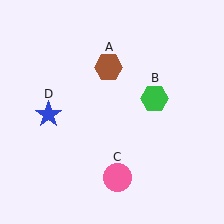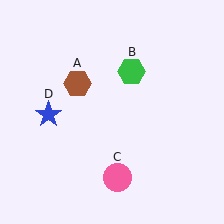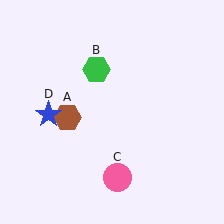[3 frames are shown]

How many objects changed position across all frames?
2 objects changed position: brown hexagon (object A), green hexagon (object B).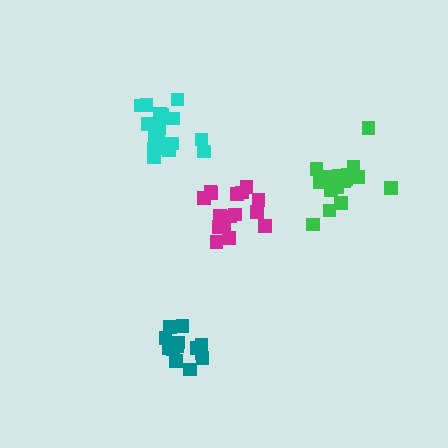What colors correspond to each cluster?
The clusters are colored: cyan, teal, magenta, green.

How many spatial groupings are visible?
There are 4 spatial groupings.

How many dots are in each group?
Group 1: 18 dots, Group 2: 13 dots, Group 3: 16 dots, Group 4: 18 dots (65 total).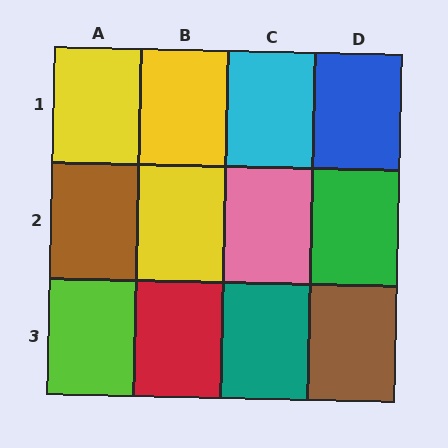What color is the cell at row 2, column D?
Green.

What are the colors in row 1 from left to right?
Yellow, yellow, cyan, blue.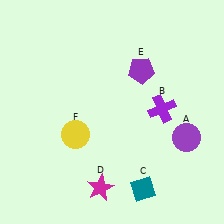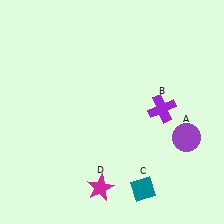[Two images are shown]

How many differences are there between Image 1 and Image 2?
There are 2 differences between the two images.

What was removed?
The purple pentagon (E), the yellow circle (F) were removed in Image 2.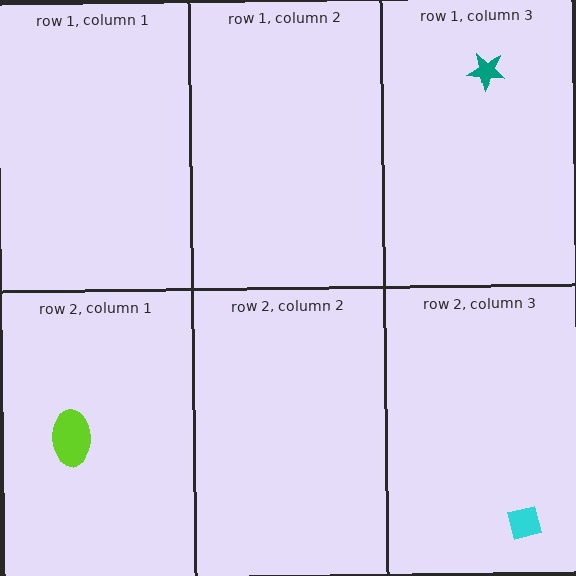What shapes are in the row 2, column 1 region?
The lime ellipse.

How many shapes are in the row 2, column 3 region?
1.